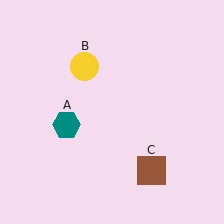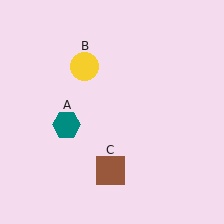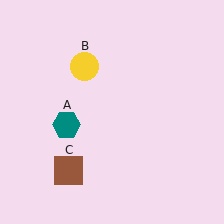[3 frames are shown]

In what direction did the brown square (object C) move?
The brown square (object C) moved left.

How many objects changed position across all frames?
1 object changed position: brown square (object C).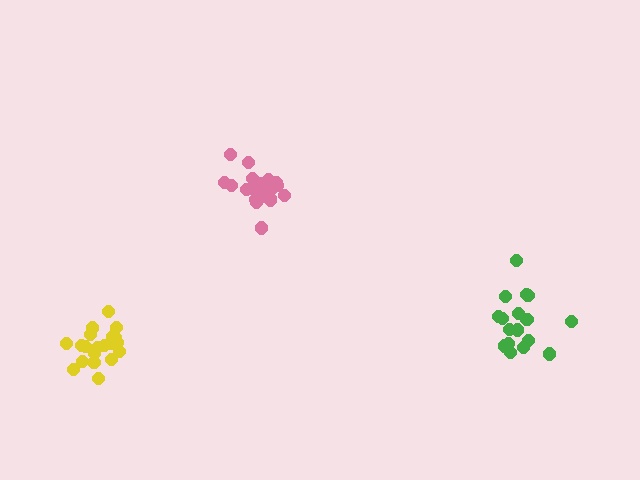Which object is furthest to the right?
The green cluster is rightmost.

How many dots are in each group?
Group 1: 21 dots, Group 2: 21 dots, Group 3: 17 dots (59 total).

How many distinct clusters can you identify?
There are 3 distinct clusters.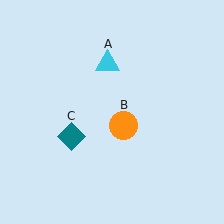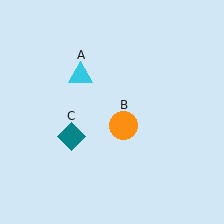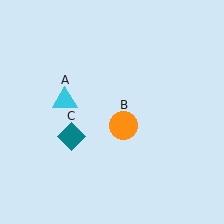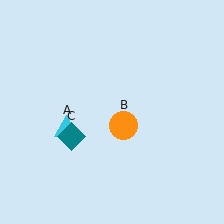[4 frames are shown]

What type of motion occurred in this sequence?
The cyan triangle (object A) rotated counterclockwise around the center of the scene.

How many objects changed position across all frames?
1 object changed position: cyan triangle (object A).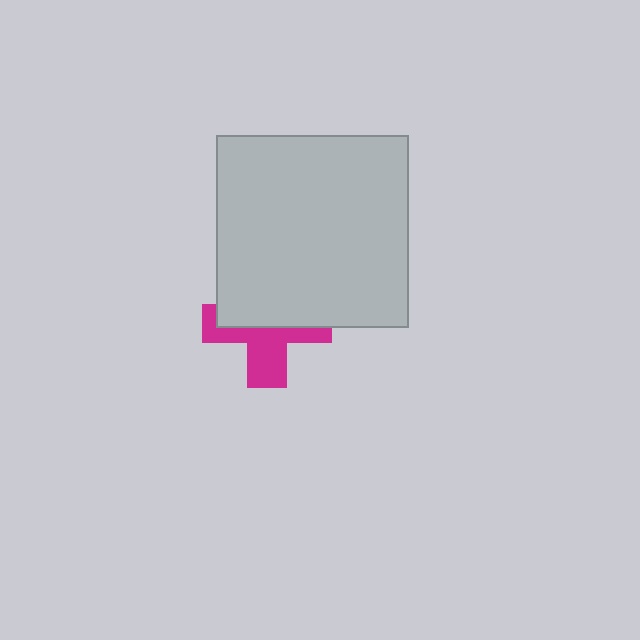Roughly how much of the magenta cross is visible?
About half of it is visible (roughly 48%).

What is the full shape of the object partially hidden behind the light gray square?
The partially hidden object is a magenta cross.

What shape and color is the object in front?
The object in front is a light gray square.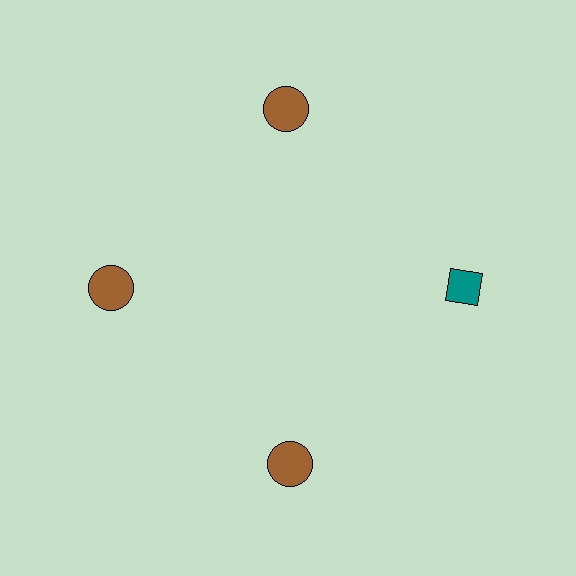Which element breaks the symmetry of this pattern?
The teal diamond at roughly the 3 o'clock position breaks the symmetry. All other shapes are brown circles.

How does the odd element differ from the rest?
It differs in both color (teal instead of brown) and shape (diamond instead of circle).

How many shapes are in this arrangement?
There are 4 shapes arranged in a ring pattern.